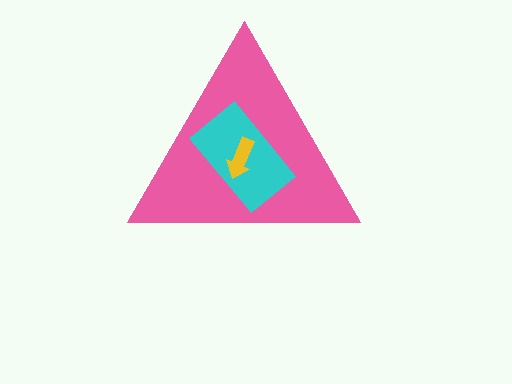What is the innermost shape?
The yellow arrow.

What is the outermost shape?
The pink triangle.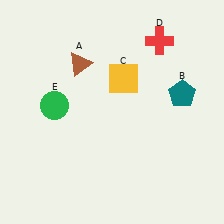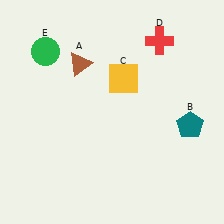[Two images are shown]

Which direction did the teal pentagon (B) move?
The teal pentagon (B) moved down.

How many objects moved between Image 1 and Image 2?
2 objects moved between the two images.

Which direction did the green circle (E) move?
The green circle (E) moved up.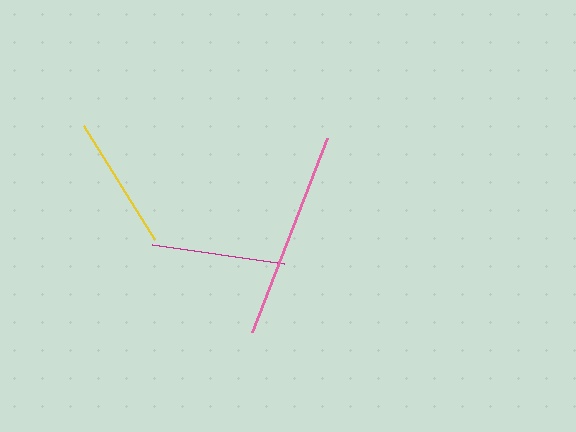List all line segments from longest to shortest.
From longest to shortest: pink, yellow, magenta.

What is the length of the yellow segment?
The yellow segment is approximately 134 pixels long.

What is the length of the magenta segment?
The magenta segment is approximately 134 pixels long.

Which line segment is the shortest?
The magenta line is the shortest at approximately 134 pixels.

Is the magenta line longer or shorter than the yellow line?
The yellow line is longer than the magenta line.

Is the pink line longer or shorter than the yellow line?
The pink line is longer than the yellow line.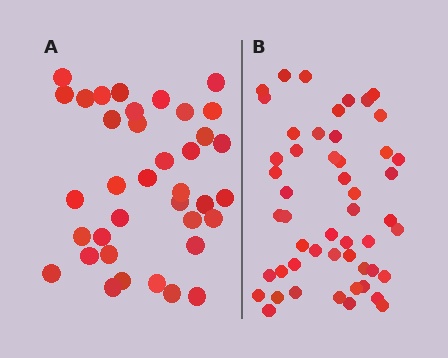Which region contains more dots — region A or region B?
Region B (the right region) has more dots.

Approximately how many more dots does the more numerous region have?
Region B has approximately 15 more dots than region A.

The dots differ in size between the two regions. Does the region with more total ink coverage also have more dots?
No. Region A has more total ink coverage because its dots are larger, but region B actually contains more individual dots. Total area can be misleading — the number of items is what matters here.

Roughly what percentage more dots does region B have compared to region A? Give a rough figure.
About 40% more.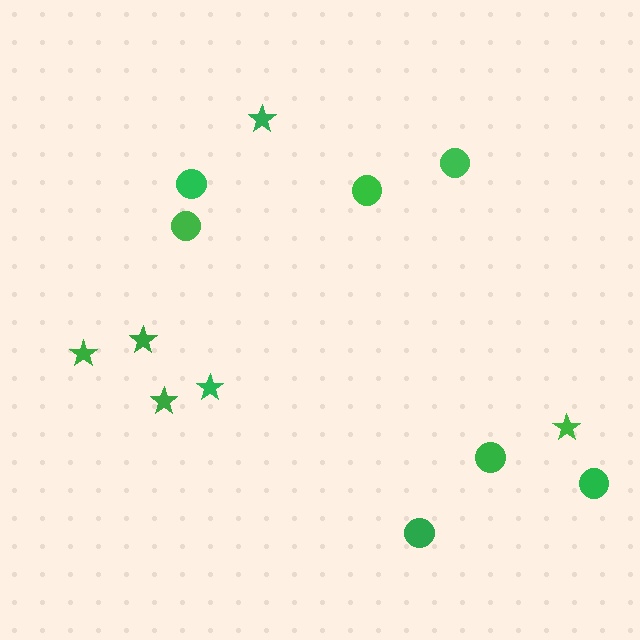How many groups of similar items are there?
There are 2 groups: one group of stars (6) and one group of circles (7).